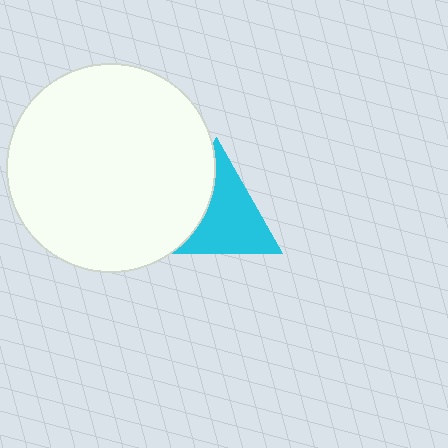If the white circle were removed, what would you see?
You would see the complete cyan triangle.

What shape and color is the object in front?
The object in front is a white circle.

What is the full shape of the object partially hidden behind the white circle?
The partially hidden object is a cyan triangle.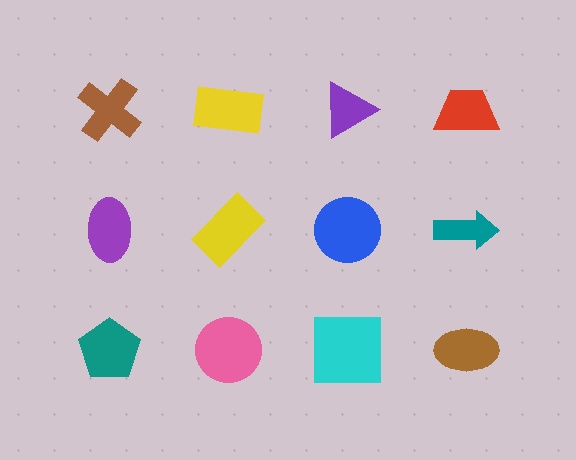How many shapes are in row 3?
4 shapes.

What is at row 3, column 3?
A cyan square.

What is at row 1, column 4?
A red trapezoid.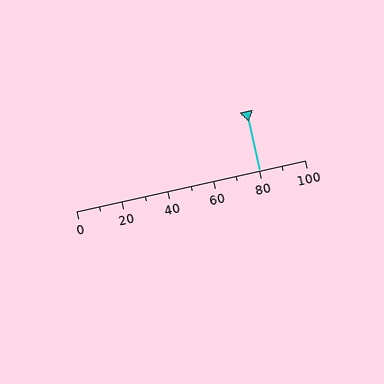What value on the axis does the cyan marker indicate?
The marker indicates approximately 80.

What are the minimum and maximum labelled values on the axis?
The axis runs from 0 to 100.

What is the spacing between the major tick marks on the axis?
The major ticks are spaced 20 apart.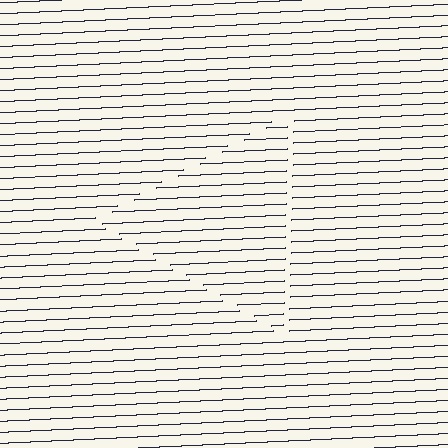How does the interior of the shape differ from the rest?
The interior of the shape contains the same grating, shifted by half a period — the contour is defined by the phase discontinuity where line-ends from the inner and outer gratings abut.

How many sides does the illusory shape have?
3 sides — the line-ends trace a triangle.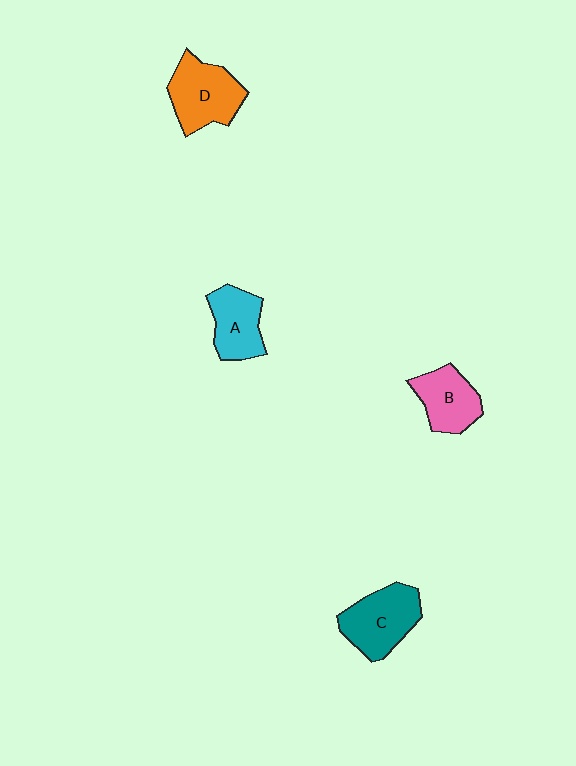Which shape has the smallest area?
Shape B (pink).